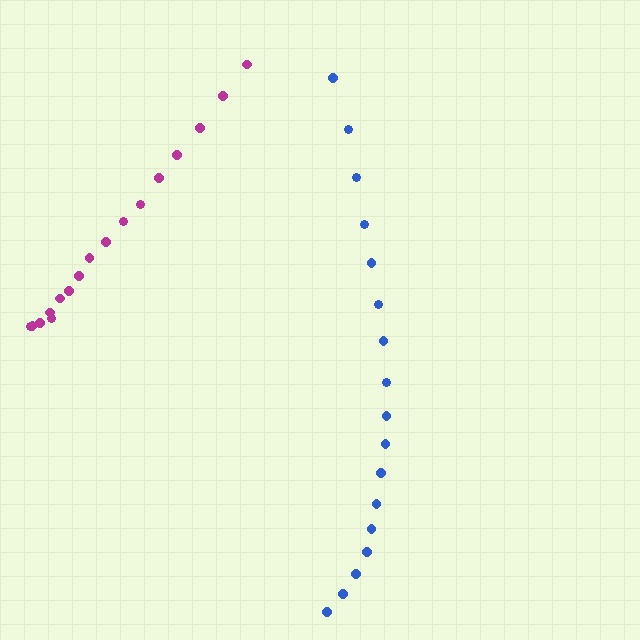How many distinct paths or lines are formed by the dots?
There are 2 distinct paths.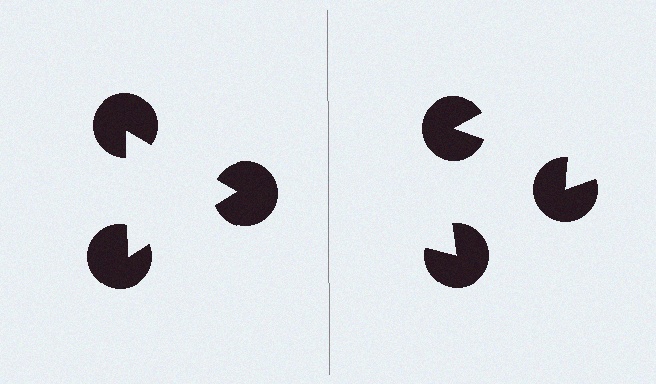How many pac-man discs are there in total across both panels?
6 — 3 on each side.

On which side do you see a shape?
An illusory triangle appears on the left side. On the right side the wedge cuts are rotated, so no coherent shape forms.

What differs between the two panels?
The pac-man discs are positioned identically on both sides; only the wedge orientations differ. On the left they align to a triangle; on the right they are misaligned.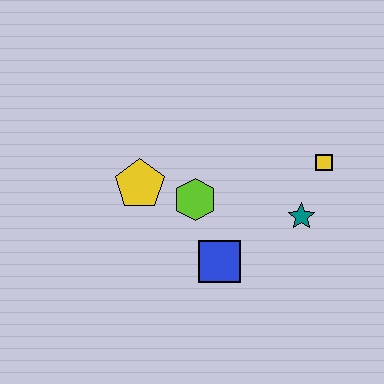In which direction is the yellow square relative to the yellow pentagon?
The yellow square is to the right of the yellow pentagon.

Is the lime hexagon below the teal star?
No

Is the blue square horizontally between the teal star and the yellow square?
No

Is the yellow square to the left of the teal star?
No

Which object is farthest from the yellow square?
The yellow pentagon is farthest from the yellow square.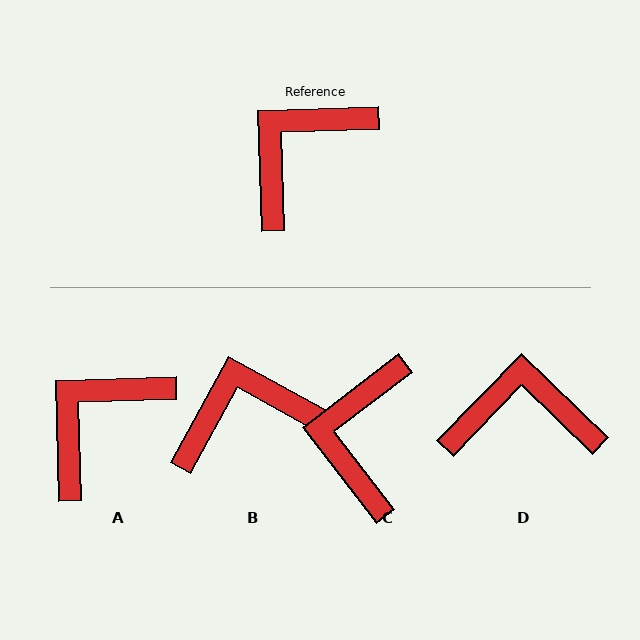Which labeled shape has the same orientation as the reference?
A.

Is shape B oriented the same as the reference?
No, it is off by about 30 degrees.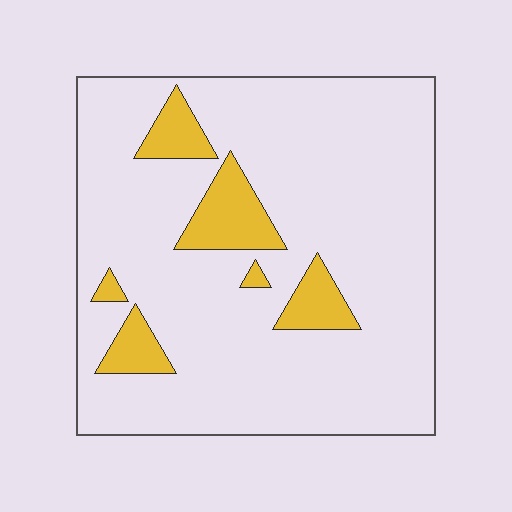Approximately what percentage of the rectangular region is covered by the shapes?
Approximately 15%.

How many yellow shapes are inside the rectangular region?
6.